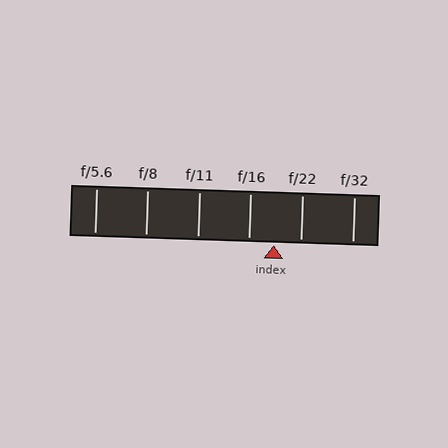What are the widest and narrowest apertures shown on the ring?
The widest aperture shown is f/5.6 and the narrowest is f/32.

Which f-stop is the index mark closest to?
The index mark is closest to f/16.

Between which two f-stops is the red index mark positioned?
The index mark is between f/16 and f/22.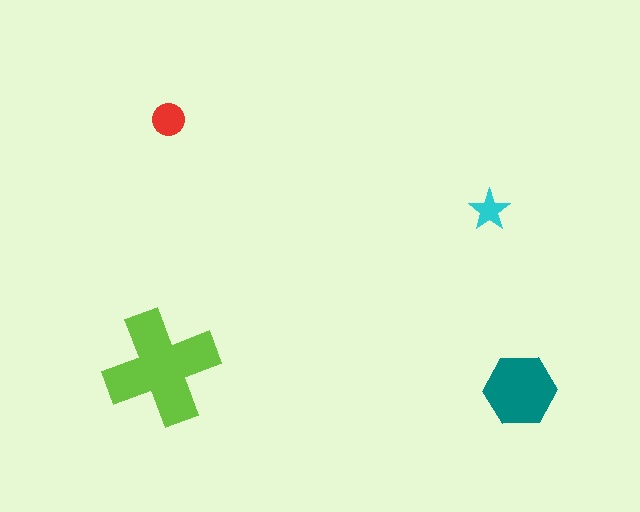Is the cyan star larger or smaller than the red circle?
Smaller.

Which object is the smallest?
The cyan star.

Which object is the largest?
The lime cross.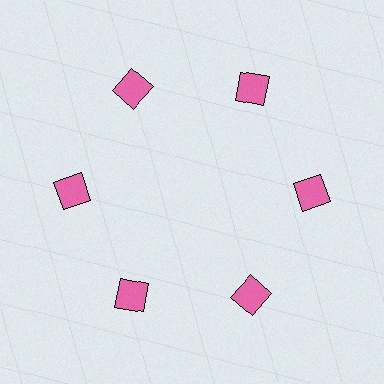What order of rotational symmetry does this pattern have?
This pattern has 6-fold rotational symmetry.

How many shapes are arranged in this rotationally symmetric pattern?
There are 6 shapes, arranged in 6 groups of 1.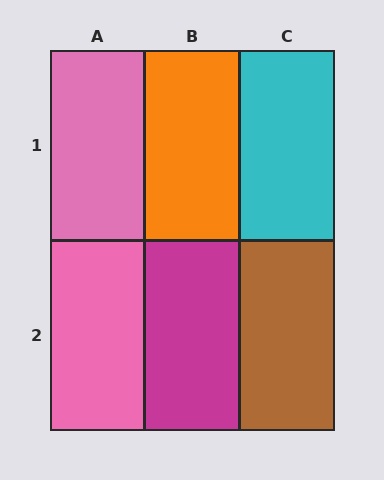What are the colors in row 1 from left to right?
Pink, orange, cyan.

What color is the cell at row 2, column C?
Brown.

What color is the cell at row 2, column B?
Magenta.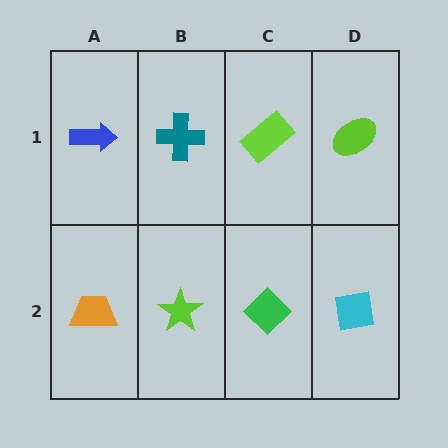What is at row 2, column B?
A lime star.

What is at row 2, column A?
An orange trapezoid.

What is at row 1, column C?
A lime rectangle.